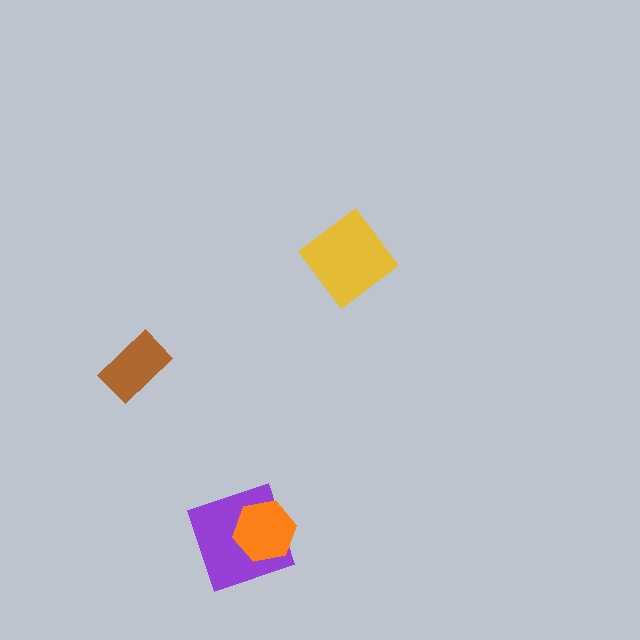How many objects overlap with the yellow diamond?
0 objects overlap with the yellow diamond.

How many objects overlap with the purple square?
1 object overlaps with the purple square.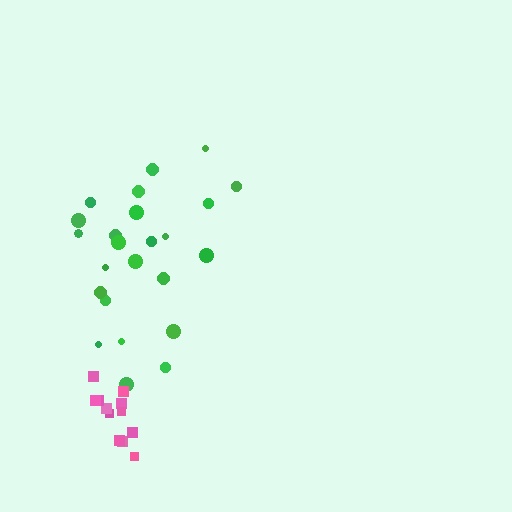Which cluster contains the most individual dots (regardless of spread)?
Green (24).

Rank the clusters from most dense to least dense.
pink, green.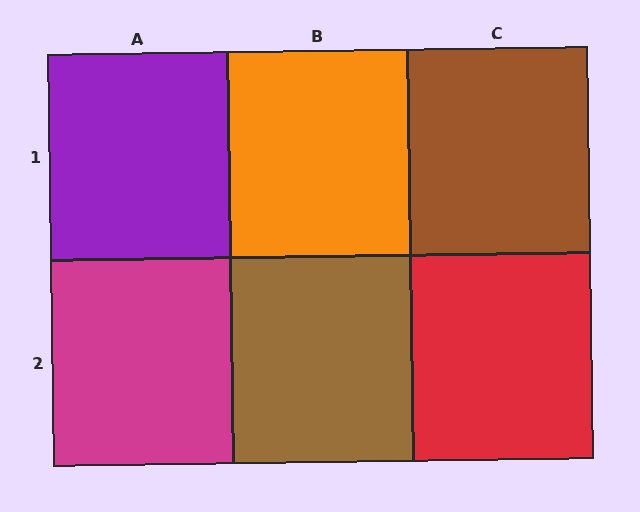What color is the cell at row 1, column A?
Purple.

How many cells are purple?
1 cell is purple.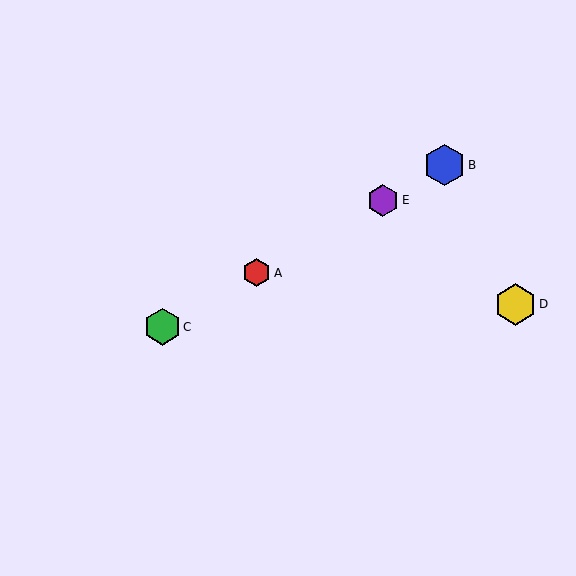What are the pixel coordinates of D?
Object D is at (516, 304).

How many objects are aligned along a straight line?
4 objects (A, B, C, E) are aligned along a straight line.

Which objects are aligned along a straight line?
Objects A, B, C, E are aligned along a straight line.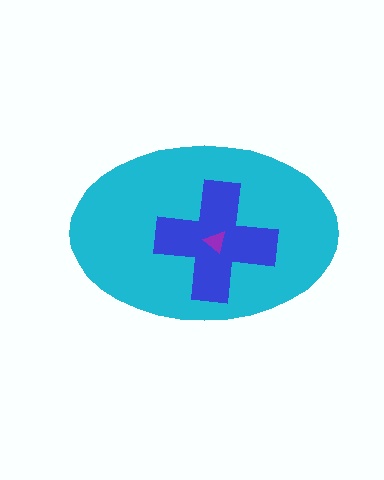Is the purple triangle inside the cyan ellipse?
Yes.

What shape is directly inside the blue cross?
The purple triangle.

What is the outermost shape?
The cyan ellipse.